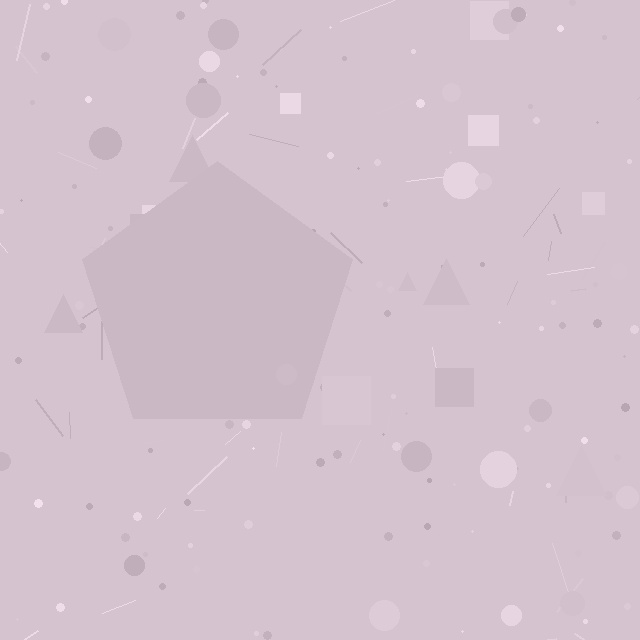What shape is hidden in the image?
A pentagon is hidden in the image.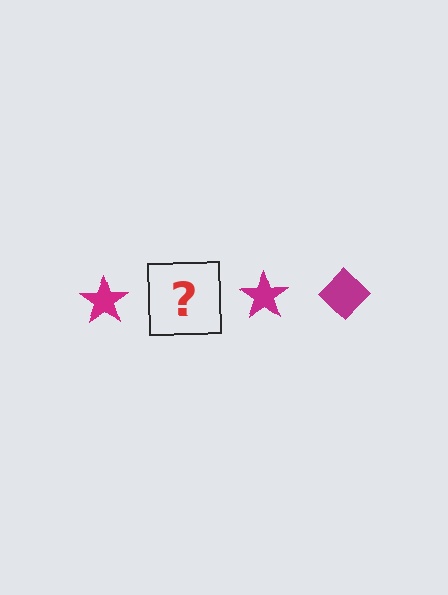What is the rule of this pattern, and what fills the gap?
The rule is that the pattern cycles through star, diamond shapes in magenta. The gap should be filled with a magenta diamond.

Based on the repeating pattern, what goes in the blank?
The blank should be a magenta diamond.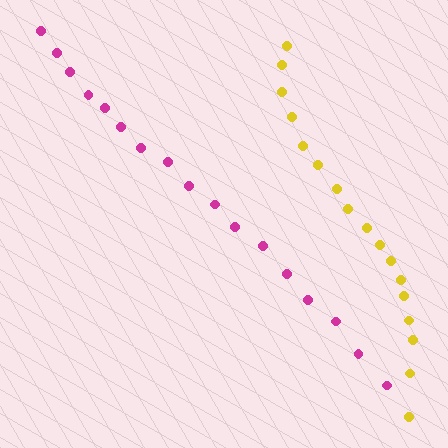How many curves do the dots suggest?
There are 2 distinct paths.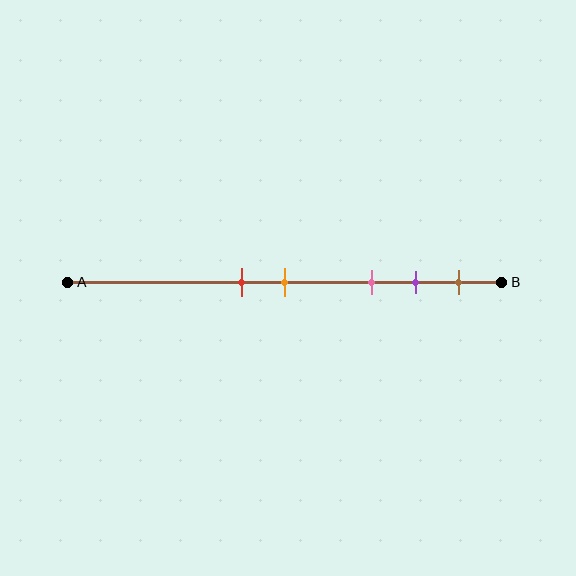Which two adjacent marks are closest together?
The red and orange marks are the closest adjacent pair.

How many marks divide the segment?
There are 5 marks dividing the segment.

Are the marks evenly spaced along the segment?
No, the marks are not evenly spaced.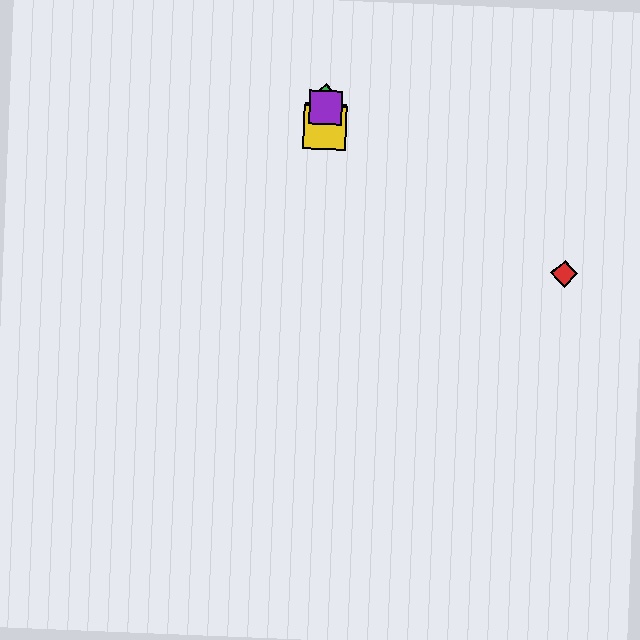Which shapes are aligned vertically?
The blue square, the green diamond, the yellow square, the purple square are aligned vertically.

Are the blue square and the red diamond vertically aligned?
No, the blue square is at x≈325 and the red diamond is at x≈564.